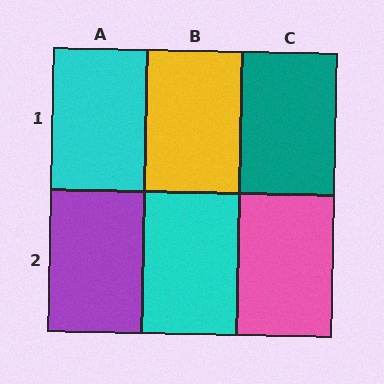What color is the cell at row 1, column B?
Yellow.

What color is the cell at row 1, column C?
Teal.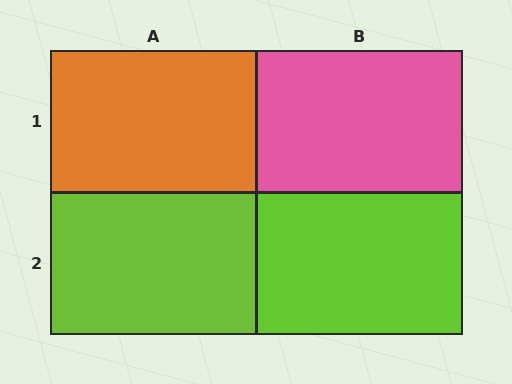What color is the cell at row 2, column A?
Lime.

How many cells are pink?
1 cell is pink.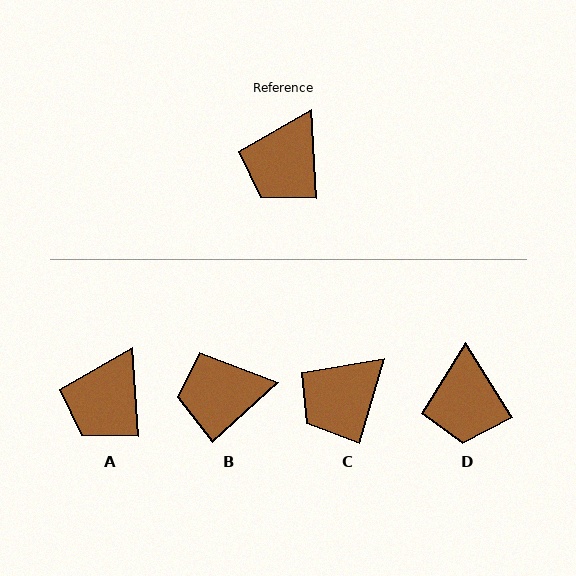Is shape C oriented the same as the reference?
No, it is off by about 20 degrees.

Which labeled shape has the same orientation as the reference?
A.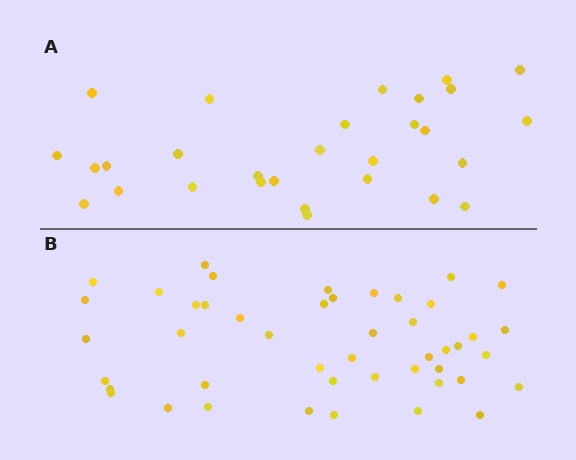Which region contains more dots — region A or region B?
Region B (the bottom region) has more dots.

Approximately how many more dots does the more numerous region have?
Region B has approximately 15 more dots than region A.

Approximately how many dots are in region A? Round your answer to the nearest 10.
About 30 dots. (The exact count is 29, which rounds to 30.)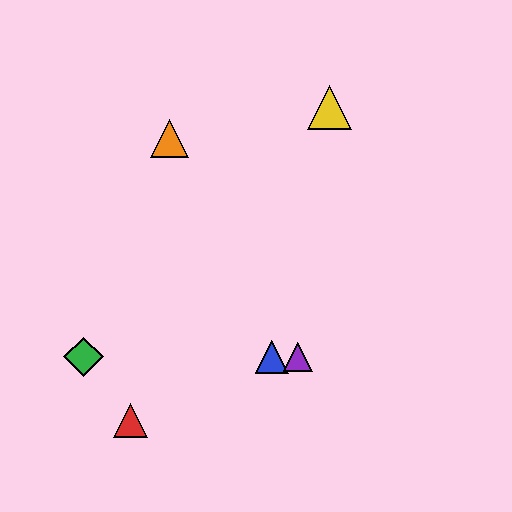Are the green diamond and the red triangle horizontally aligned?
No, the green diamond is at y≈357 and the red triangle is at y≈421.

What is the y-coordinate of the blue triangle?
The blue triangle is at y≈357.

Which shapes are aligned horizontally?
The blue triangle, the green diamond, the purple triangle are aligned horizontally.